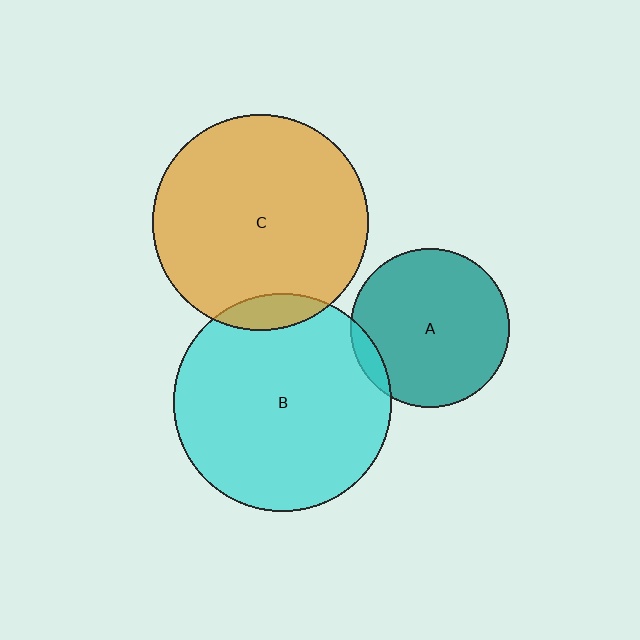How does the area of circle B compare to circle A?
Approximately 1.9 times.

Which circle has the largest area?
Circle B (cyan).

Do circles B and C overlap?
Yes.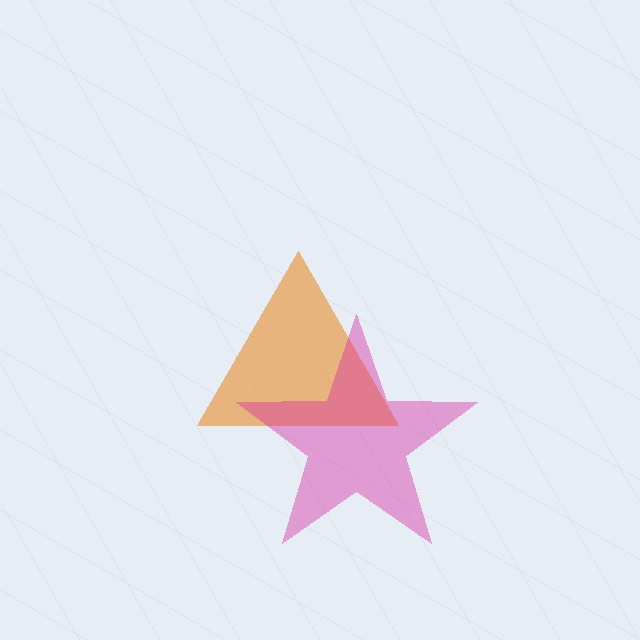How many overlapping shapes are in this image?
There are 2 overlapping shapes in the image.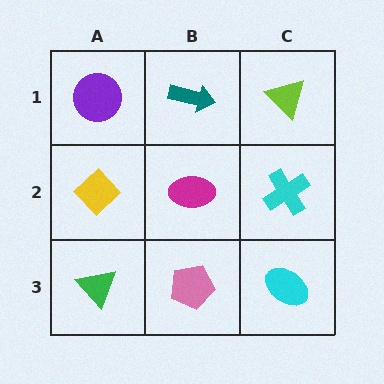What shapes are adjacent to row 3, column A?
A yellow diamond (row 2, column A), a pink pentagon (row 3, column B).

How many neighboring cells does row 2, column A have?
3.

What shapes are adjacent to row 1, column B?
A magenta ellipse (row 2, column B), a purple circle (row 1, column A), a lime triangle (row 1, column C).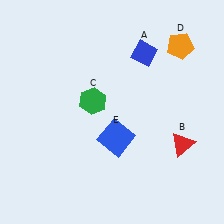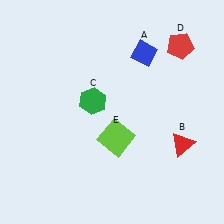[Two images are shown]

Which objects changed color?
D changed from orange to red. E changed from blue to lime.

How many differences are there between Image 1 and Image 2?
There are 2 differences between the two images.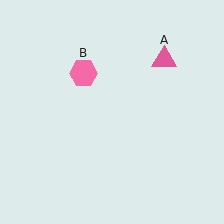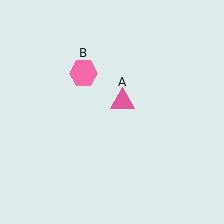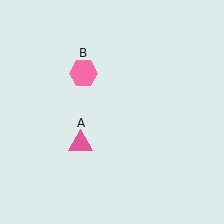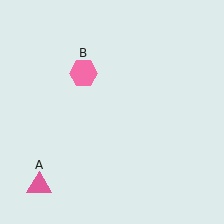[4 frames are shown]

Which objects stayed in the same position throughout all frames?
Pink hexagon (object B) remained stationary.